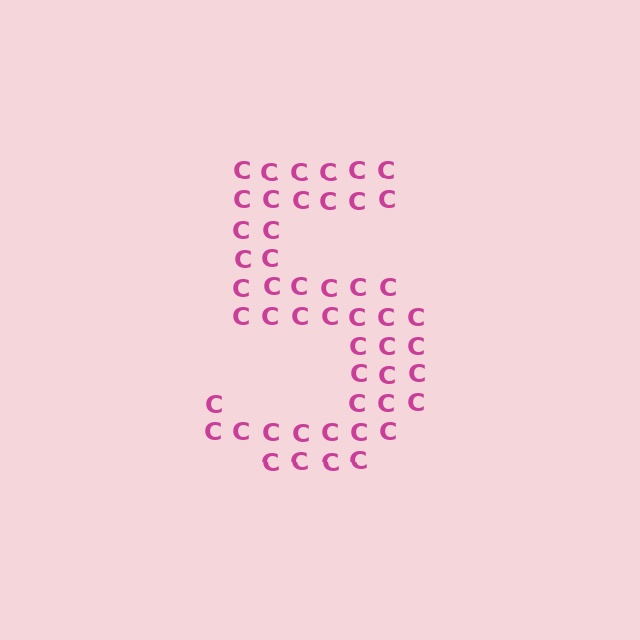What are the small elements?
The small elements are letter C's.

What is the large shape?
The large shape is the digit 5.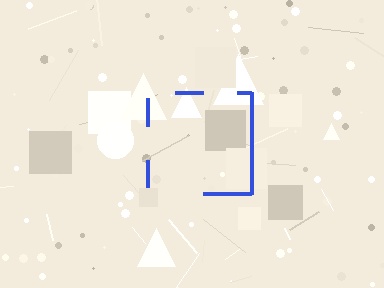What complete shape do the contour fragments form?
The contour fragments form a square.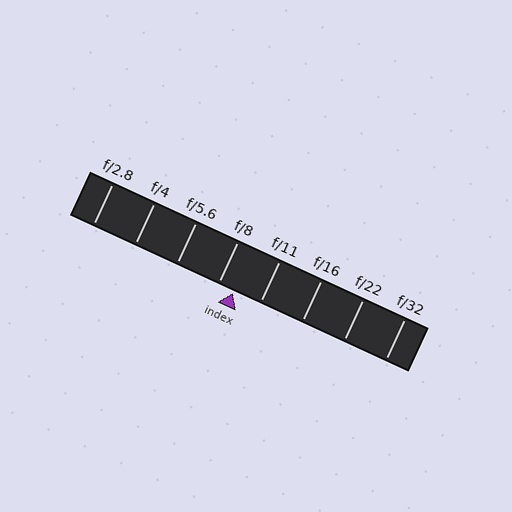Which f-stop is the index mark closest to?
The index mark is closest to f/8.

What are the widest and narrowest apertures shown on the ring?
The widest aperture shown is f/2.8 and the narrowest is f/32.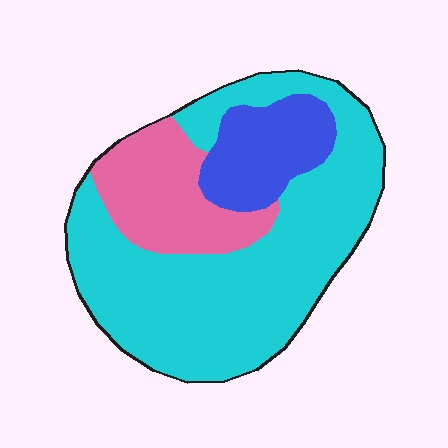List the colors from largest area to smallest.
From largest to smallest: cyan, pink, blue.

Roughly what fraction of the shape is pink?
Pink takes up about one fifth (1/5) of the shape.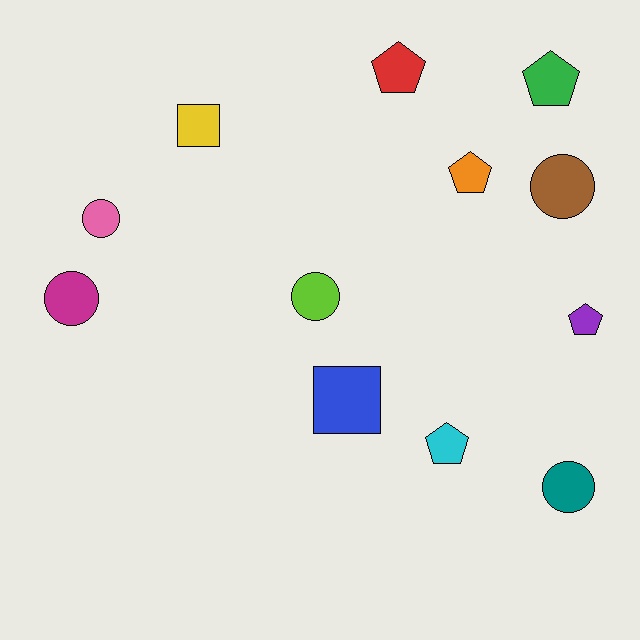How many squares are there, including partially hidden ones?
There are 2 squares.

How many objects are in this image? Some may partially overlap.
There are 12 objects.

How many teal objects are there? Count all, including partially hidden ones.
There is 1 teal object.